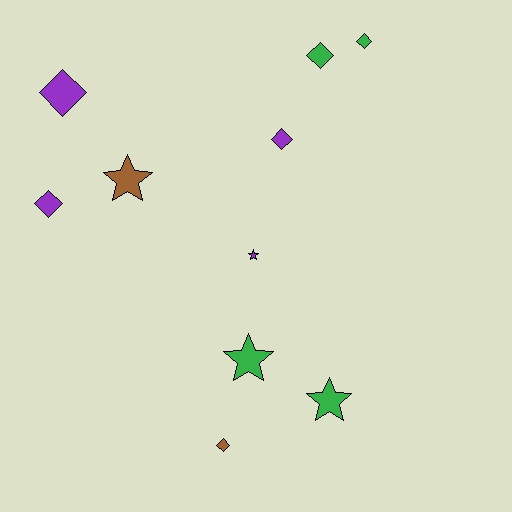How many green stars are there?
There are 2 green stars.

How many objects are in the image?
There are 10 objects.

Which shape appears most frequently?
Diamond, with 6 objects.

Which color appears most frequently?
Green, with 4 objects.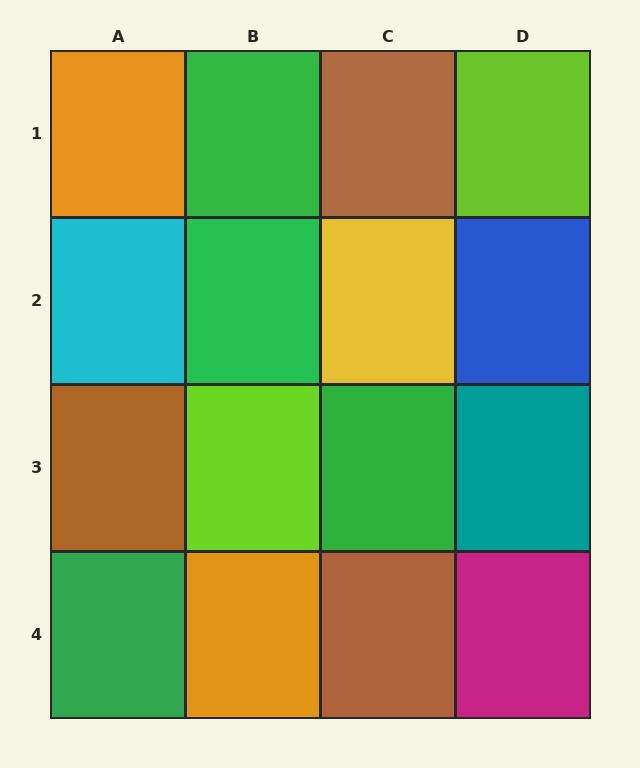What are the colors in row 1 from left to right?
Orange, green, brown, lime.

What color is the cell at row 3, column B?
Lime.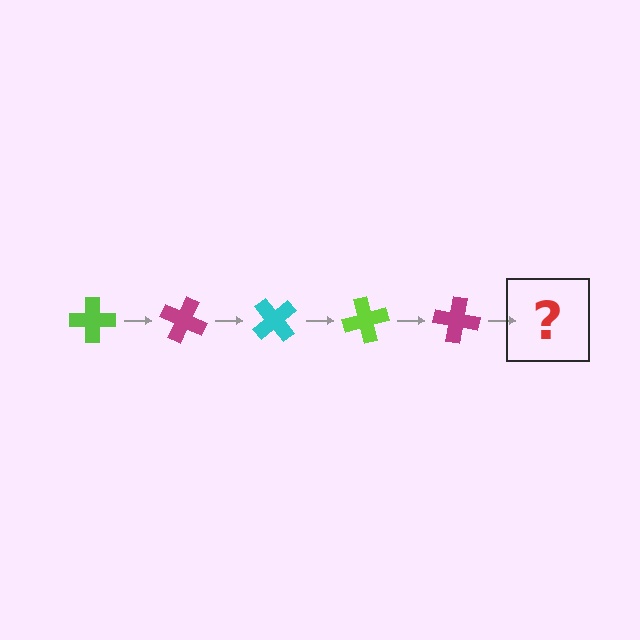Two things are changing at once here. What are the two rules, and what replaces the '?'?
The two rules are that it rotates 25 degrees each step and the color cycles through lime, magenta, and cyan. The '?' should be a cyan cross, rotated 125 degrees from the start.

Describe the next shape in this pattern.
It should be a cyan cross, rotated 125 degrees from the start.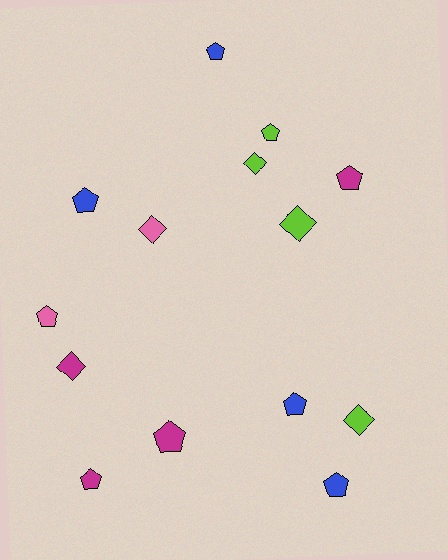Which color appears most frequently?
Magenta, with 4 objects.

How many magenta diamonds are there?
There is 1 magenta diamond.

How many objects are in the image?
There are 14 objects.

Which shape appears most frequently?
Pentagon, with 9 objects.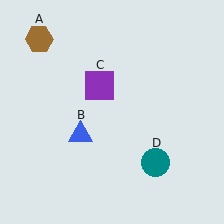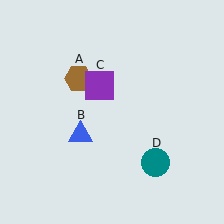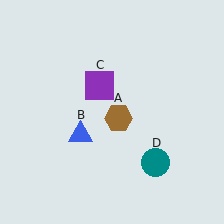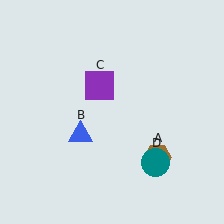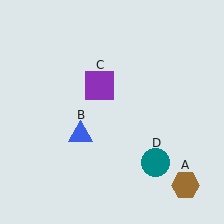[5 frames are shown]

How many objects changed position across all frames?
1 object changed position: brown hexagon (object A).